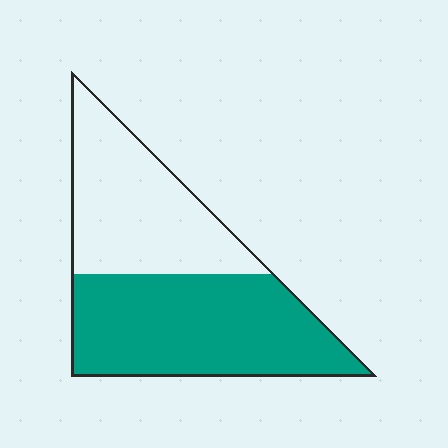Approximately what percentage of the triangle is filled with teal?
Approximately 55%.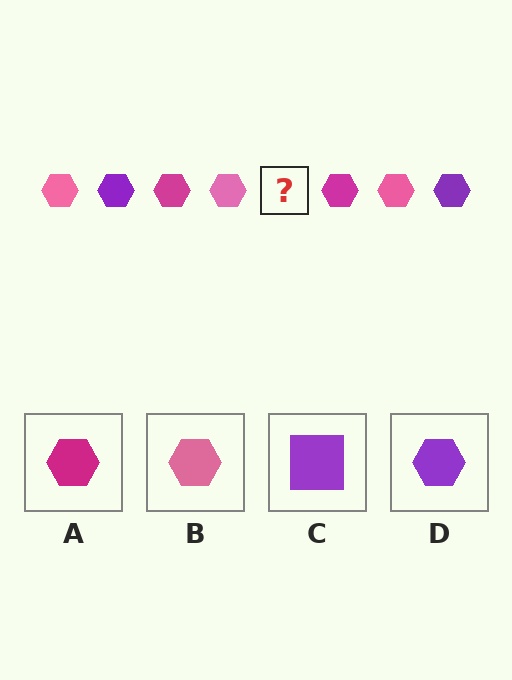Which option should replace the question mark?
Option D.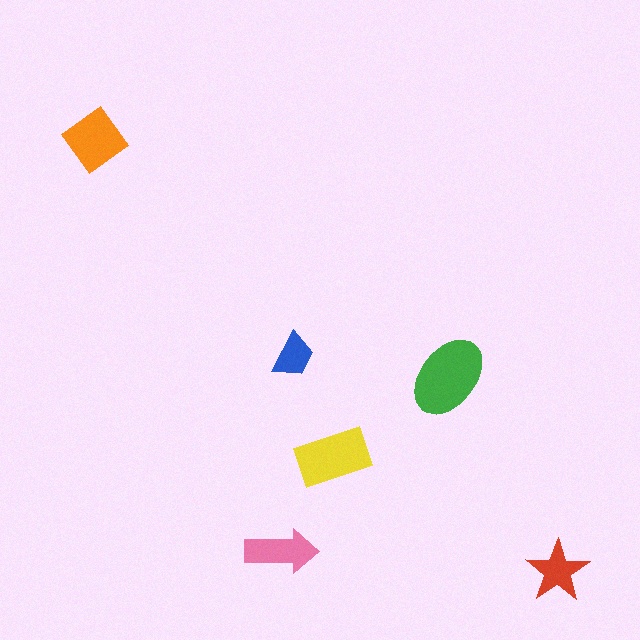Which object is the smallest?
The blue trapezoid.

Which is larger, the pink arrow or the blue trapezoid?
The pink arrow.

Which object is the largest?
The green ellipse.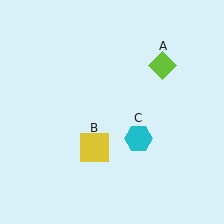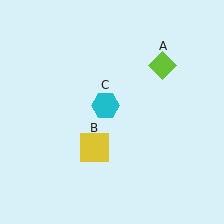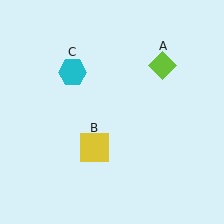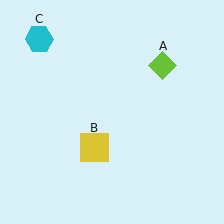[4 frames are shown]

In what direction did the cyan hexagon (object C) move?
The cyan hexagon (object C) moved up and to the left.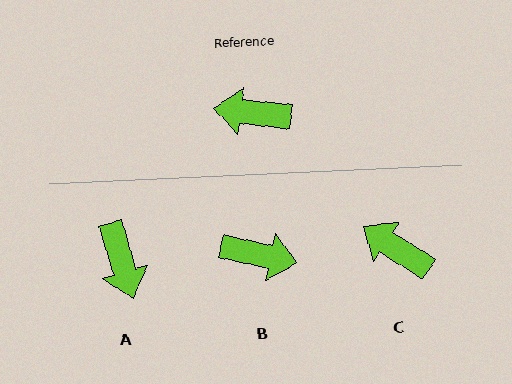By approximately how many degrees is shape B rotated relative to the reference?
Approximately 174 degrees counter-clockwise.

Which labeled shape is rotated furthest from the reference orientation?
B, about 174 degrees away.